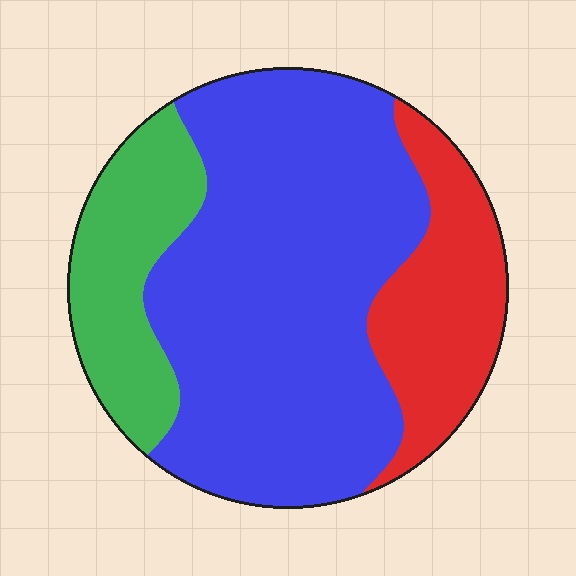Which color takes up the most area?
Blue, at roughly 60%.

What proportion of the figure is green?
Green takes up about one fifth (1/5) of the figure.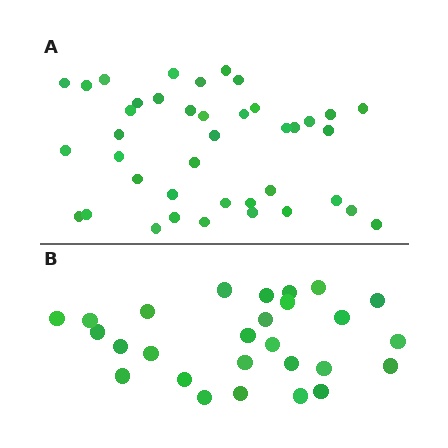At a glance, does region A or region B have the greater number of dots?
Region A (the top region) has more dots.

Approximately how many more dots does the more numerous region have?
Region A has approximately 15 more dots than region B.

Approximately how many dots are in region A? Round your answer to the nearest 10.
About 40 dots.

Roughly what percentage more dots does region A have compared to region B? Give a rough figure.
About 50% more.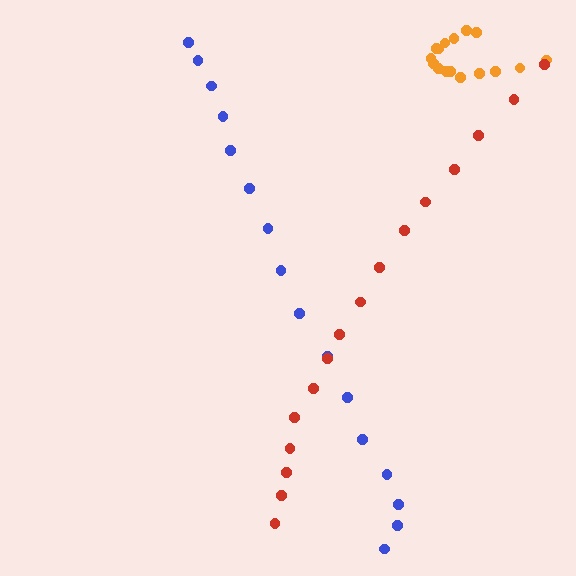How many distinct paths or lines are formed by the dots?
There are 3 distinct paths.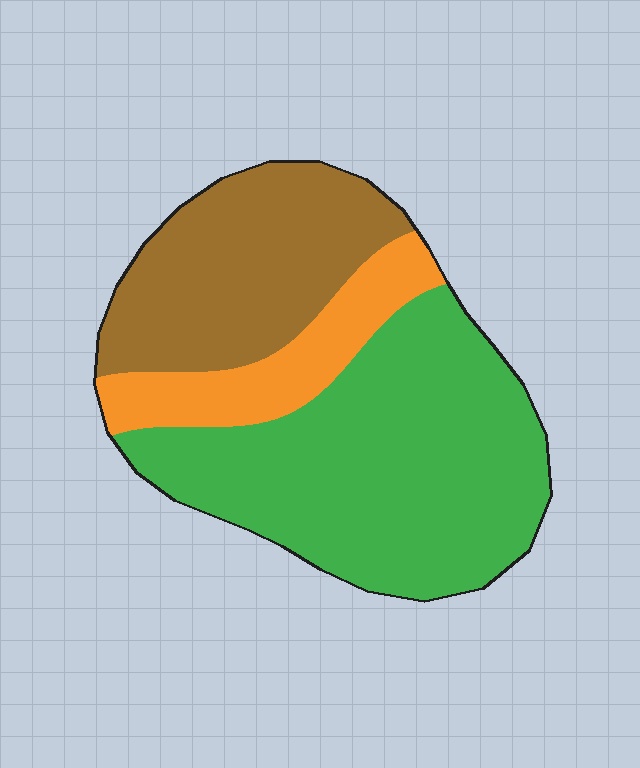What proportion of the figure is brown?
Brown takes up about one third (1/3) of the figure.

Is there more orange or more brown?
Brown.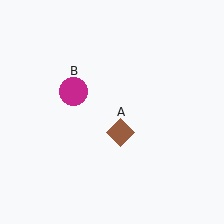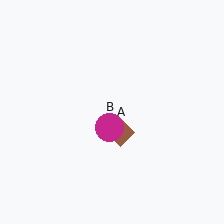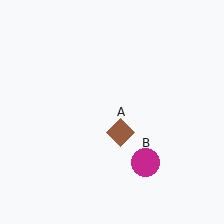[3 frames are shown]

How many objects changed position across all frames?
1 object changed position: magenta circle (object B).